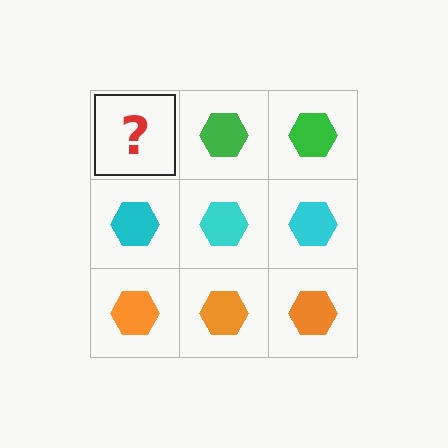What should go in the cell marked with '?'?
The missing cell should contain a green hexagon.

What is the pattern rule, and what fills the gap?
The rule is that each row has a consistent color. The gap should be filled with a green hexagon.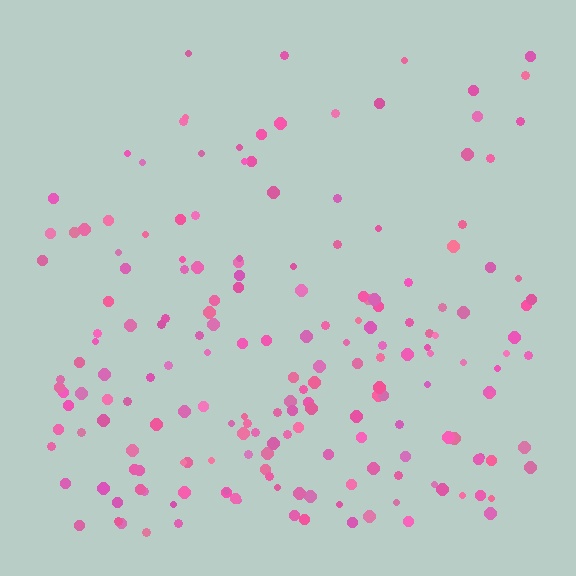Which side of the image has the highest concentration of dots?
The bottom.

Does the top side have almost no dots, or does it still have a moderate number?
Still a moderate number, just noticeably fewer than the bottom.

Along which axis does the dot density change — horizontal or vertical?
Vertical.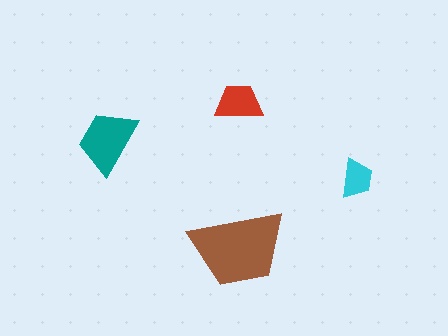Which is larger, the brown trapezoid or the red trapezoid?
The brown one.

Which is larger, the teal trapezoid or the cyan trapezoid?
The teal one.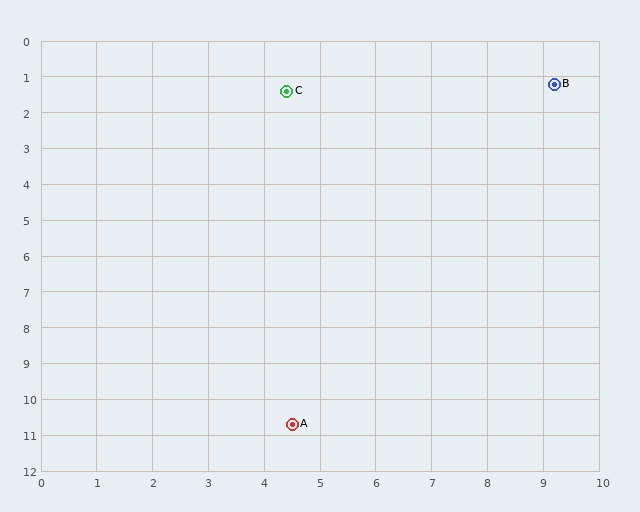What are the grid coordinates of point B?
Point B is at approximately (9.2, 1.2).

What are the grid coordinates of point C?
Point C is at approximately (4.4, 1.4).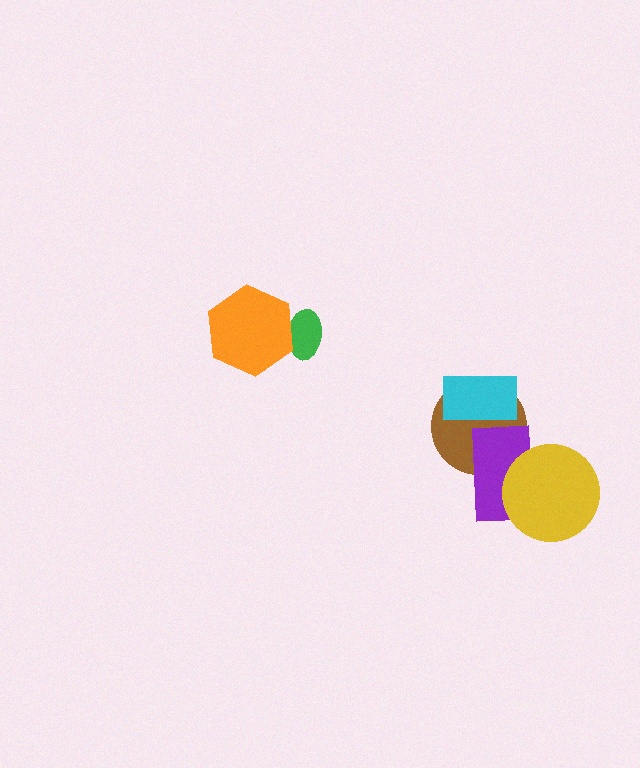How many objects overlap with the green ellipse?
1 object overlaps with the green ellipse.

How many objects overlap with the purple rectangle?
2 objects overlap with the purple rectangle.